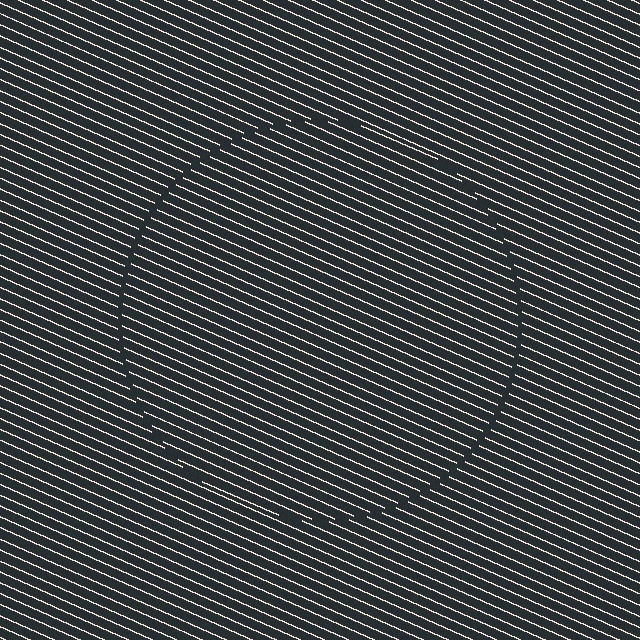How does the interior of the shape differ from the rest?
The interior of the shape contains the same grating, shifted by half a period — the contour is defined by the phase discontinuity where line-ends from the inner and outer gratings abut.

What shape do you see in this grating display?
An illusory circle. The interior of the shape contains the same grating, shifted by half a period — the contour is defined by the phase discontinuity where line-ends from the inner and outer gratings abut.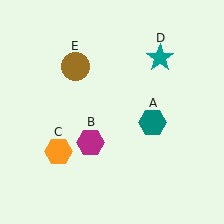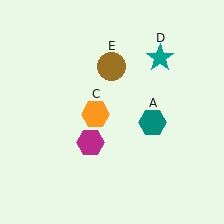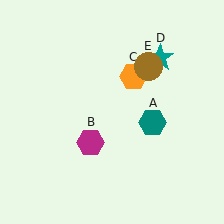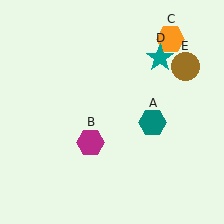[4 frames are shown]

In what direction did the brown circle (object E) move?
The brown circle (object E) moved right.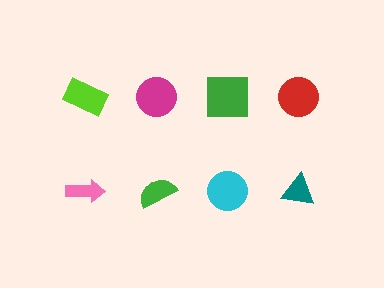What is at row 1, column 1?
A lime rectangle.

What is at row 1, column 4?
A red circle.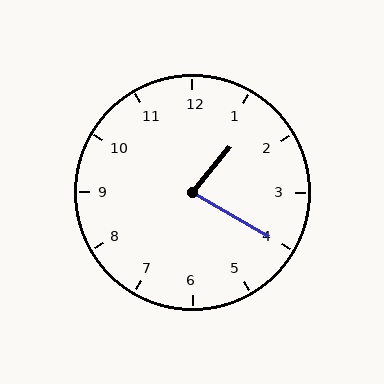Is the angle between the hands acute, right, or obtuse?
It is acute.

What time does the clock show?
1:20.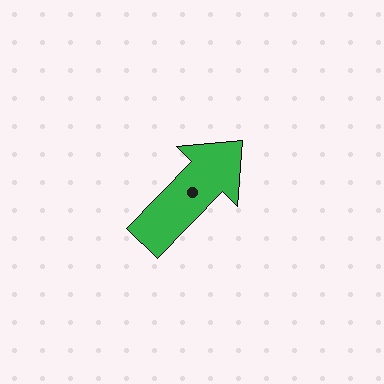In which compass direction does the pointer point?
Northeast.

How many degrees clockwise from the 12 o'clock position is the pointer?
Approximately 44 degrees.